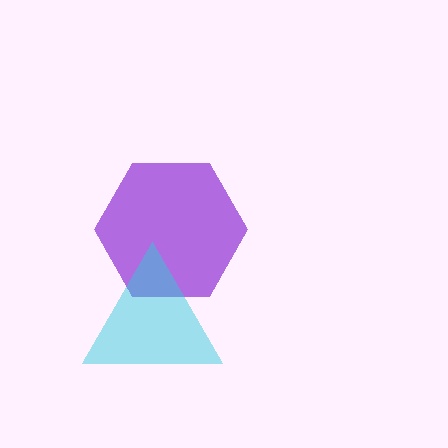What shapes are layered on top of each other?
The layered shapes are: a purple hexagon, a cyan triangle.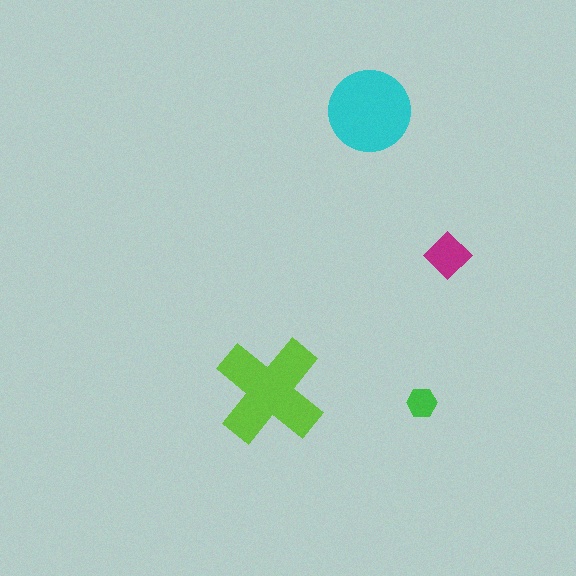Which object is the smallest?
The green hexagon.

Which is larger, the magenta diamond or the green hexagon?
The magenta diamond.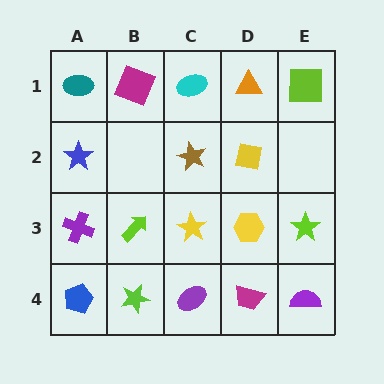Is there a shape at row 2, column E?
No, that cell is empty.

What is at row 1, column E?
A lime square.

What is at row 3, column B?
A lime arrow.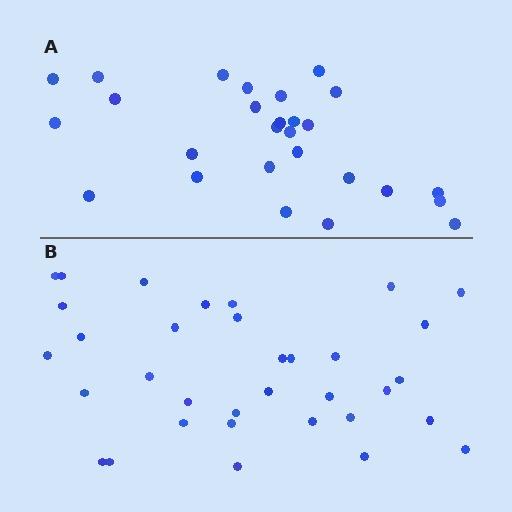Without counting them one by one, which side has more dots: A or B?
Region B (the bottom region) has more dots.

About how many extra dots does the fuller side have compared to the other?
Region B has roughly 8 or so more dots than region A.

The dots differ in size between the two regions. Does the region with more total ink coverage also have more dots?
No. Region A has more total ink coverage because its dots are larger, but region B actually contains more individual dots. Total area can be misleading — the number of items is what matters here.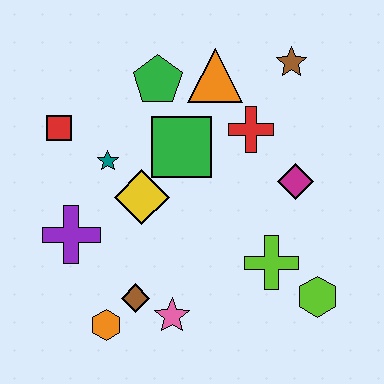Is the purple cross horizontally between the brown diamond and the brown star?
No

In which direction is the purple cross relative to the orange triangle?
The purple cross is below the orange triangle.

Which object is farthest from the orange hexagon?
The brown star is farthest from the orange hexagon.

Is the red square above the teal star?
Yes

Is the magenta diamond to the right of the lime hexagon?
No